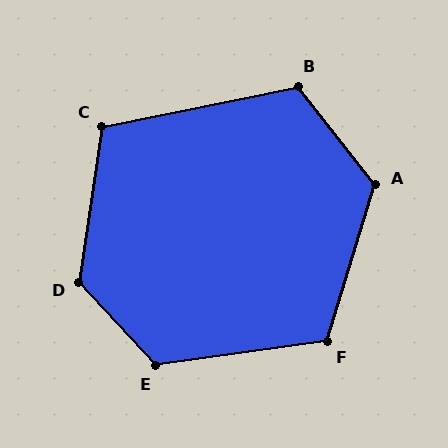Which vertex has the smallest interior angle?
C, at approximately 110 degrees.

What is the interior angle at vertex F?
Approximately 115 degrees (obtuse).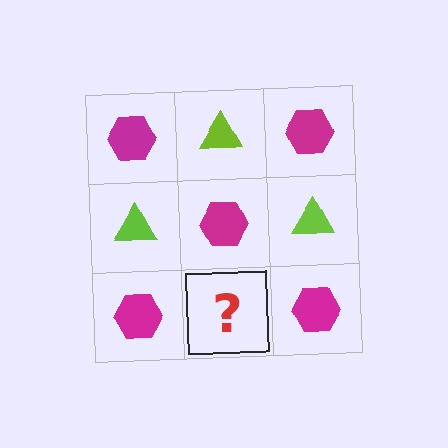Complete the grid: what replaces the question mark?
The question mark should be replaced with a lime triangle.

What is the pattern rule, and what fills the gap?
The rule is that it alternates magenta hexagon and lime triangle in a checkerboard pattern. The gap should be filled with a lime triangle.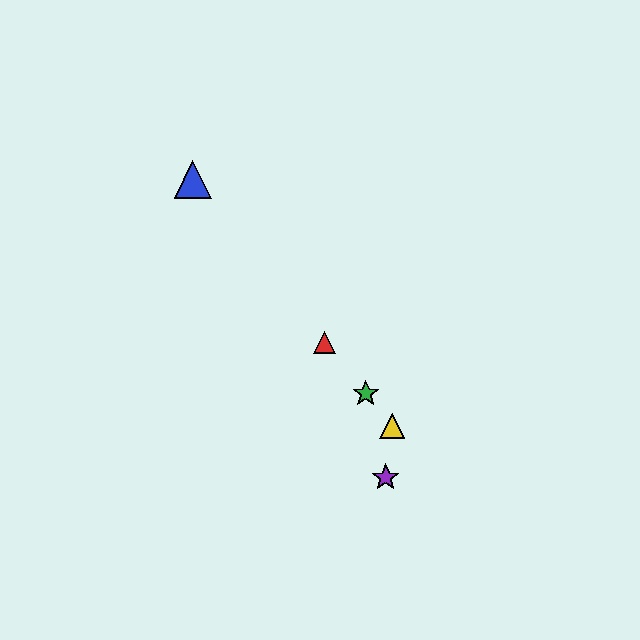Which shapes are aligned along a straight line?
The red triangle, the blue triangle, the green star, the yellow triangle are aligned along a straight line.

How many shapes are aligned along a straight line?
4 shapes (the red triangle, the blue triangle, the green star, the yellow triangle) are aligned along a straight line.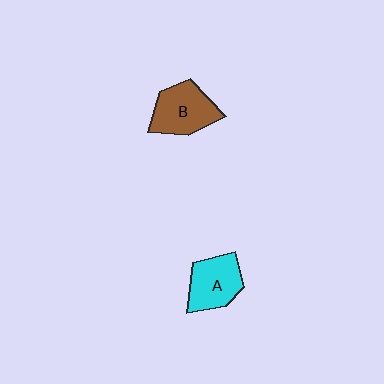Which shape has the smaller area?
Shape A (cyan).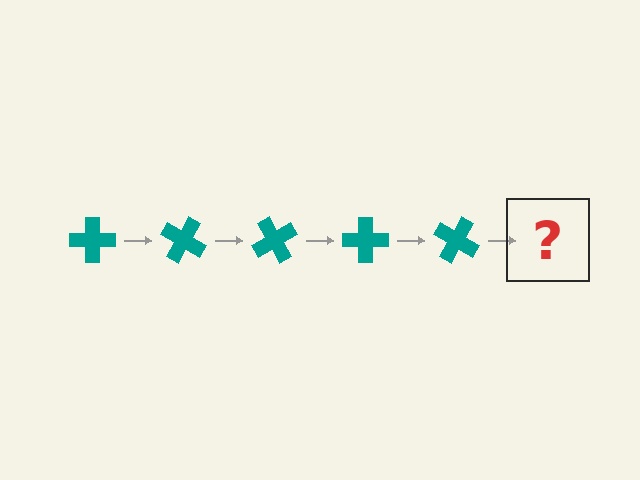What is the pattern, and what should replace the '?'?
The pattern is that the cross rotates 30 degrees each step. The '?' should be a teal cross rotated 150 degrees.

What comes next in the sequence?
The next element should be a teal cross rotated 150 degrees.